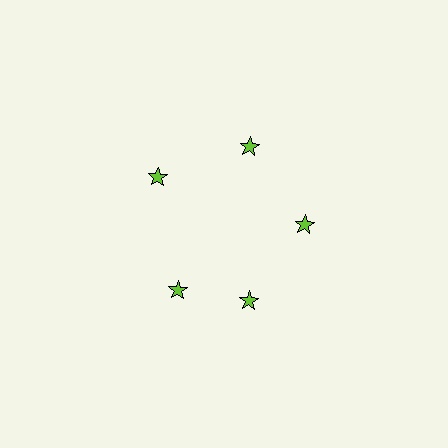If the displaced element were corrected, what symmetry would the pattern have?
It would have 5-fold rotational symmetry — the pattern would map onto itself every 72 degrees.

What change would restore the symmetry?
The symmetry would be restored by rotating it back into even spacing with its neighbors so that all 5 stars sit at equal angles and equal distance from the center.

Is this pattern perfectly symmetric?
No. The 5 lime stars are arranged in a ring, but one element near the 8 o'clock position is rotated out of alignment along the ring, breaking the 5-fold rotational symmetry.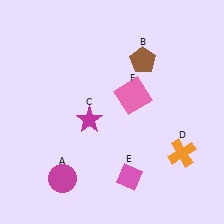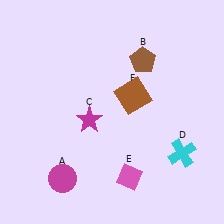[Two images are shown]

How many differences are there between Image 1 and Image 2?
There are 2 differences between the two images.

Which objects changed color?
D changed from orange to cyan. F changed from pink to brown.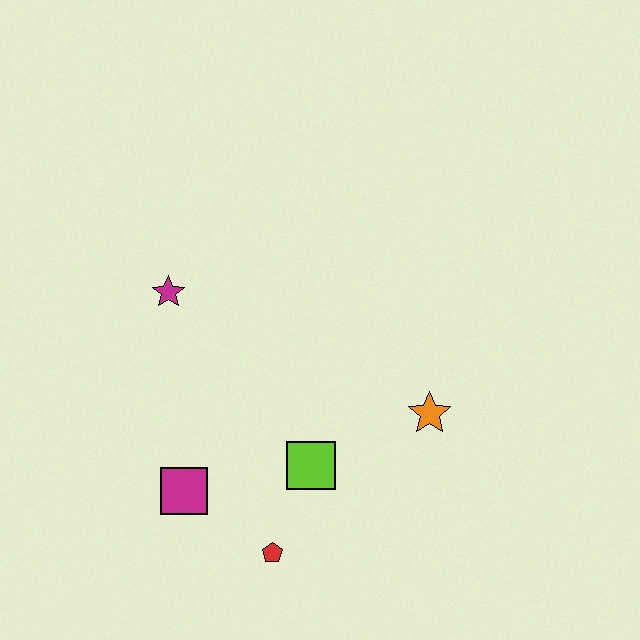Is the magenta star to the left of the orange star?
Yes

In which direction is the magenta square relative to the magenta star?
The magenta square is below the magenta star.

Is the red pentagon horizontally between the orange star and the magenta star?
Yes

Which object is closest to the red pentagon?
The lime square is closest to the red pentagon.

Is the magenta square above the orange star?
No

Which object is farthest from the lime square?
The magenta star is farthest from the lime square.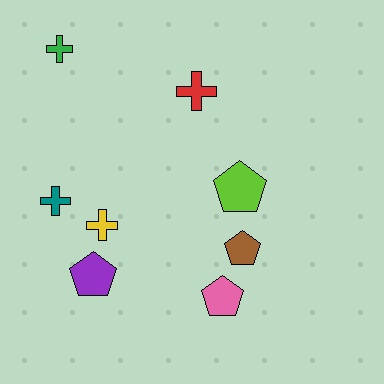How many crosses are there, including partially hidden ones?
There are 4 crosses.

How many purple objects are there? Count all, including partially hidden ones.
There is 1 purple object.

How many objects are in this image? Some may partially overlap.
There are 8 objects.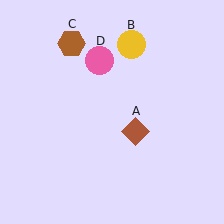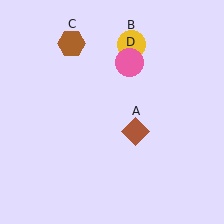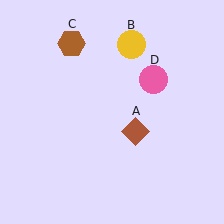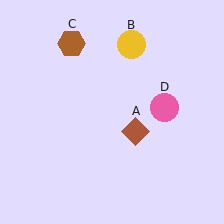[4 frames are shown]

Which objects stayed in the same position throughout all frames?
Brown diamond (object A) and yellow circle (object B) and brown hexagon (object C) remained stationary.